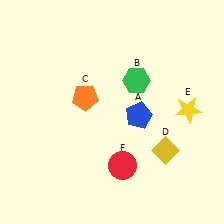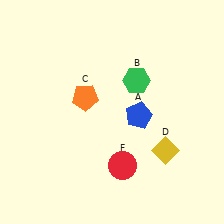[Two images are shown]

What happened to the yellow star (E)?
The yellow star (E) was removed in Image 2. It was in the top-right area of Image 1.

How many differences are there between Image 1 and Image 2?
There is 1 difference between the two images.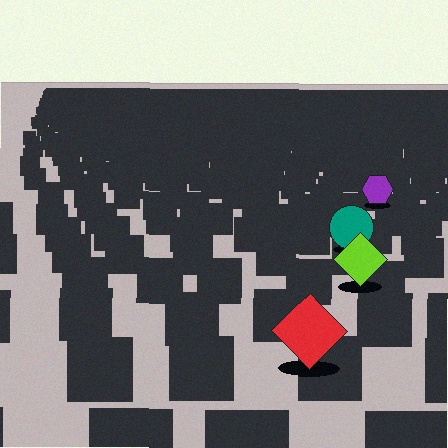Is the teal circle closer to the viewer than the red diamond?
No. The red diamond is closer — you can tell from the texture gradient: the ground texture is coarser near it.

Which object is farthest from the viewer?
The purple hexagon is farthest from the viewer. It appears smaller and the ground texture around it is denser.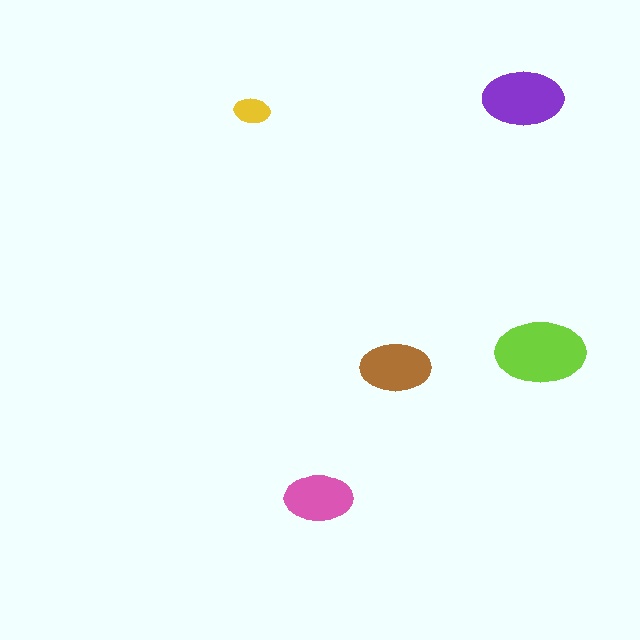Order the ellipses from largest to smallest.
the lime one, the purple one, the brown one, the pink one, the yellow one.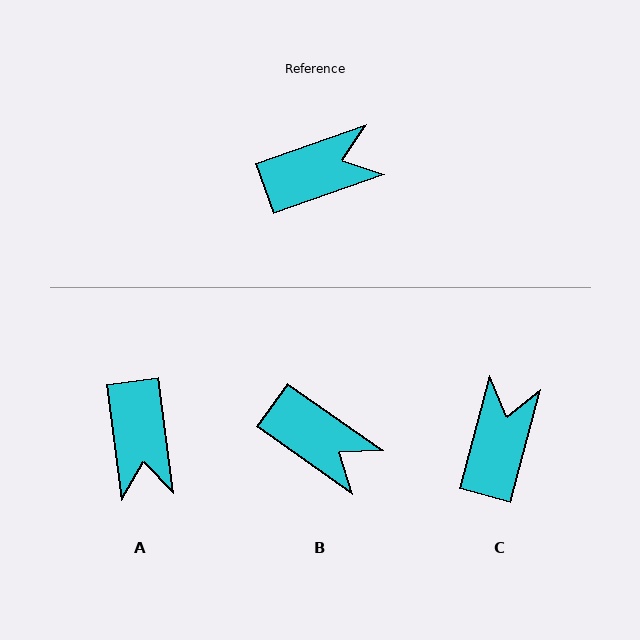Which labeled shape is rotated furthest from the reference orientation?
A, about 102 degrees away.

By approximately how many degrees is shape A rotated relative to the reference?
Approximately 102 degrees clockwise.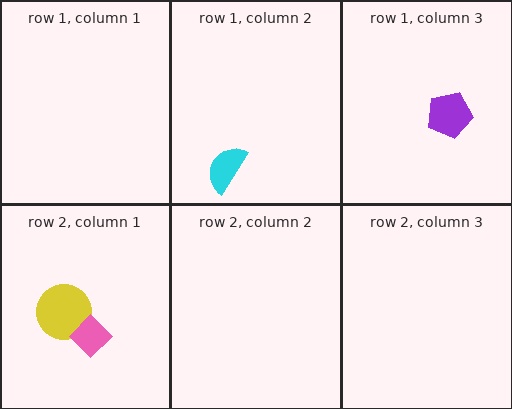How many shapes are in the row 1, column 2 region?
1.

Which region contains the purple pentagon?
The row 1, column 3 region.